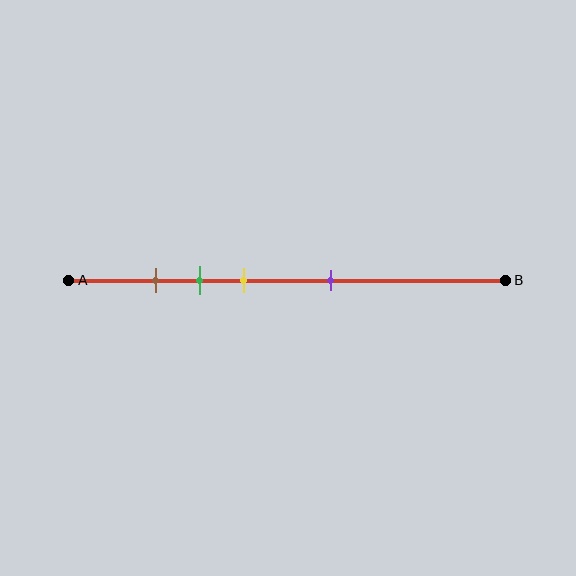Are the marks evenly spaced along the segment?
No, the marks are not evenly spaced.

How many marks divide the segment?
There are 4 marks dividing the segment.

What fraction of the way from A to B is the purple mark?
The purple mark is approximately 60% (0.6) of the way from A to B.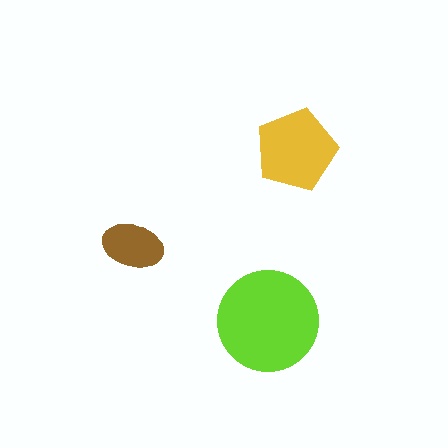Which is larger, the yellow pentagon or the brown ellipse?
The yellow pentagon.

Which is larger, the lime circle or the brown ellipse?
The lime circle.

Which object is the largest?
The lime circle.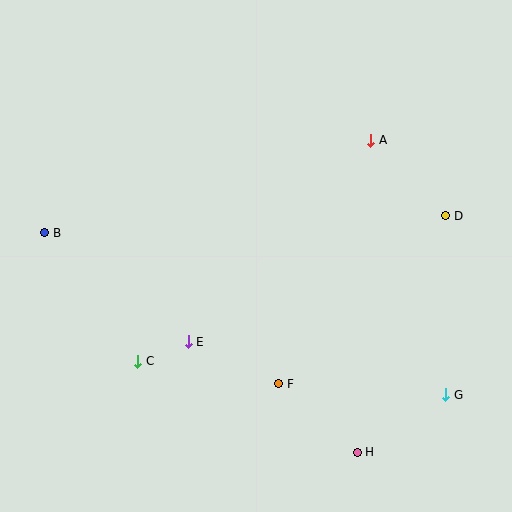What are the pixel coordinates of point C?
Point C is at (138, 361).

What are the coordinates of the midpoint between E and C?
The midpoint between E and C is at (163, 351).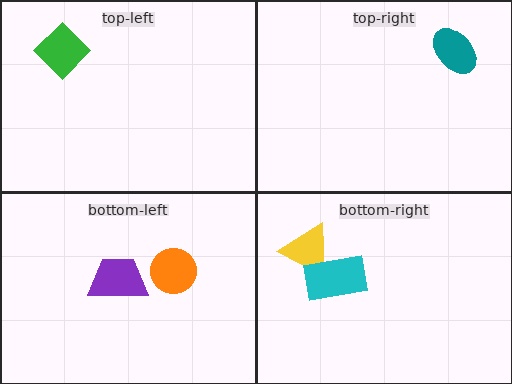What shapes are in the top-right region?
The teal ellipse.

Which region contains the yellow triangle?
The bottom-right region.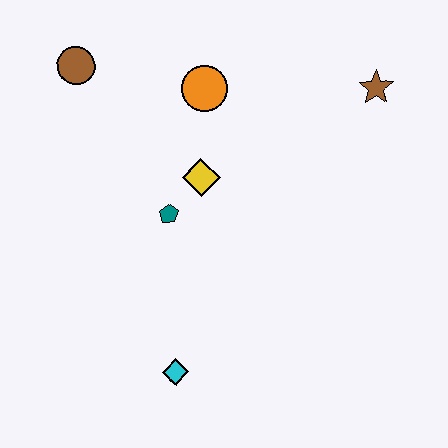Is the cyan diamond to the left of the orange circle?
Yes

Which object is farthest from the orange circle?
The cyan diamond is farthest from the orange circle.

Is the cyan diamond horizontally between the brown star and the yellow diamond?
No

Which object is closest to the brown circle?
The orange circle is closest to the brown circle.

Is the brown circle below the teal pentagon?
No